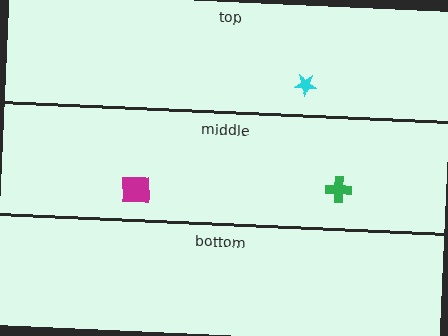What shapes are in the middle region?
The green cross, the magenta square.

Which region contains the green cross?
The middle region.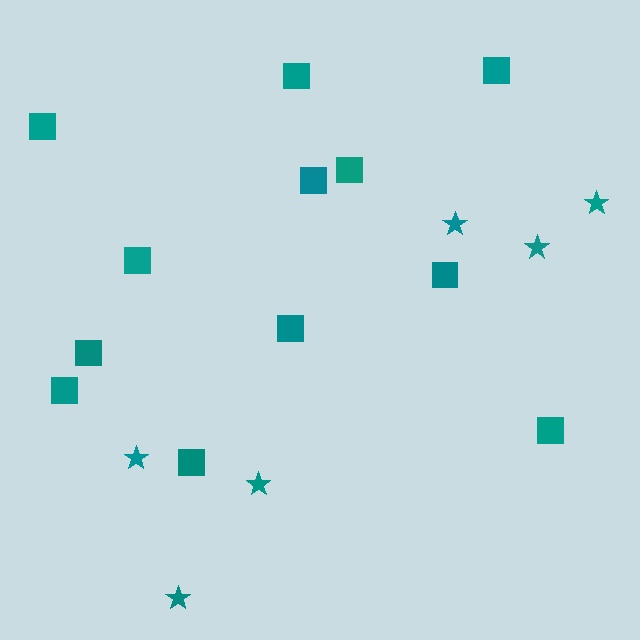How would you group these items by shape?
There are 2 groups: one group of stars (6) and one group of squares (12).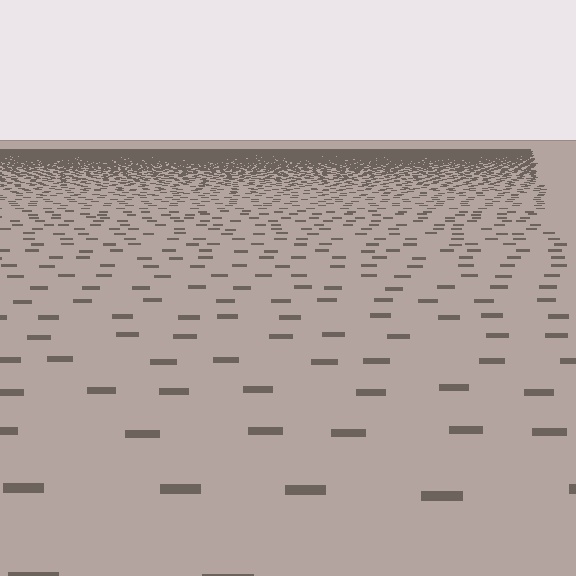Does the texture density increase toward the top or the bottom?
Density increases toward the top.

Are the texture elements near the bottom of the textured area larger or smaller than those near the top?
Larger. Near the bottom, elements are closer to the viewer and appear at a bigger on-screen size.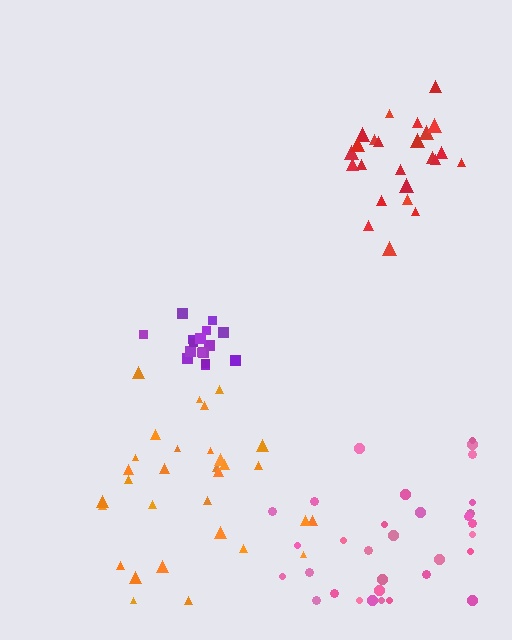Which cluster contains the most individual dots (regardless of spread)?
Pink (32).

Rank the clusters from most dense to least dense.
purple, red, pink, orange.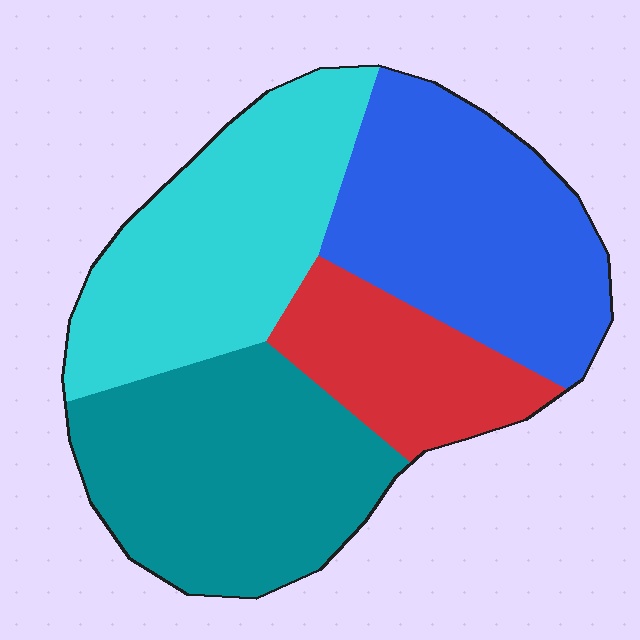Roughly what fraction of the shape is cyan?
Cyan covers 27% of the shape.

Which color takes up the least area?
Red, at roughly 15%.